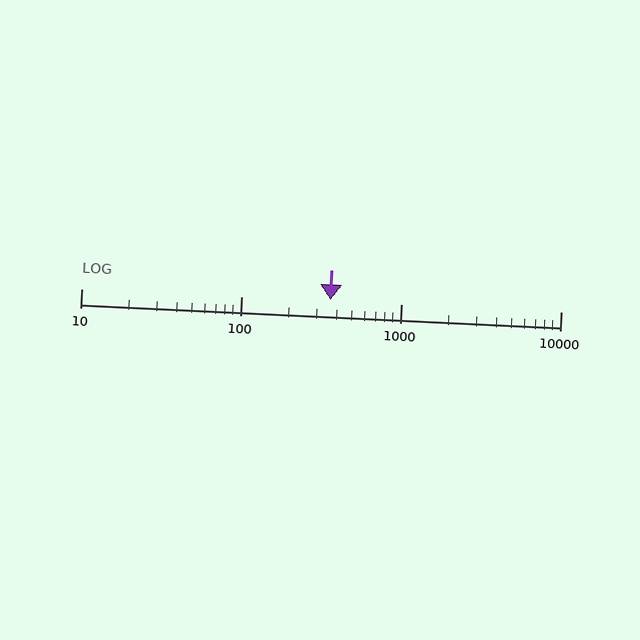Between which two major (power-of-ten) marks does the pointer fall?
The pointer is between 100 and 1000.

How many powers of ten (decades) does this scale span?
The scale spans 3 decades, from 10 to 10000.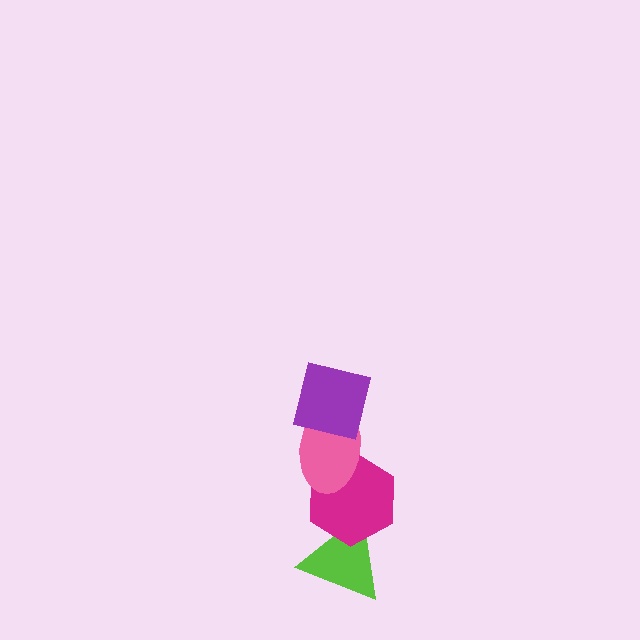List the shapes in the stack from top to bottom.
From top to bottom: the purple square, the pink ellipse, the magenta hexagon, the lime triangle.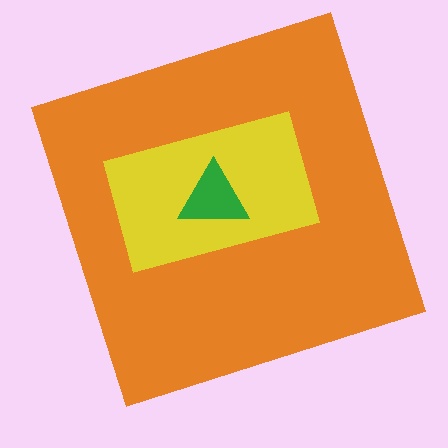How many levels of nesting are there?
3.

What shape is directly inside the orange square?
The yellow rectangle.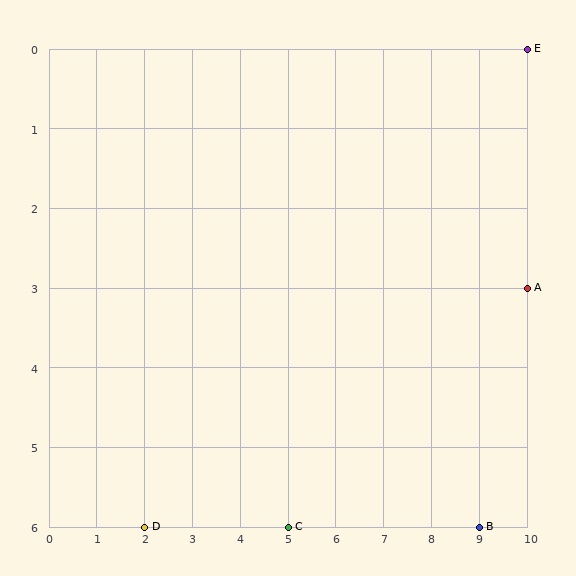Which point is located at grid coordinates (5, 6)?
Point C is at (5, 6).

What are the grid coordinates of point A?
Point A is at grid coordinates (10, 3).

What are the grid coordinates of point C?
Point C is at grid coordinates (5, 6).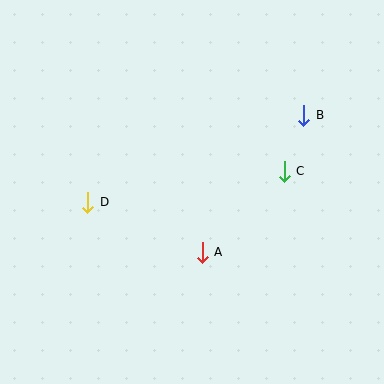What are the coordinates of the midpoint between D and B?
The midpoint between D and B is at (196, 159).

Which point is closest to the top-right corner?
Point B is closest to the top-right corner.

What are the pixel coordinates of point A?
Point A is at (202, 252).